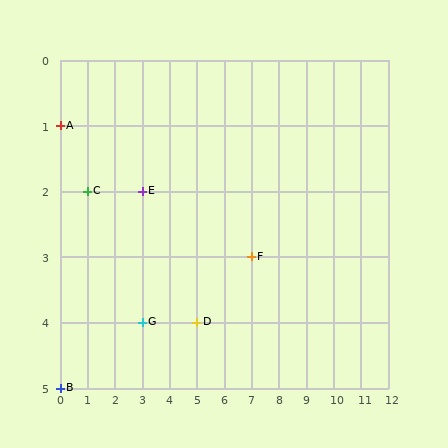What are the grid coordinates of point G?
Point G is at grid coordinates (3, 4).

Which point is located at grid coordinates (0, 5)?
Point B is at (0, 5).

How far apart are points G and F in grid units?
Points G and F are 4 columns and 1 row apart (about 4.1 grid units diagonally).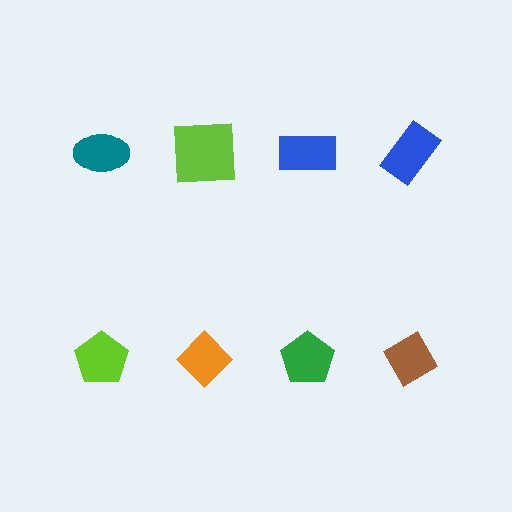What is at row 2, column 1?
A lime pentagon.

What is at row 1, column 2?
A lime square.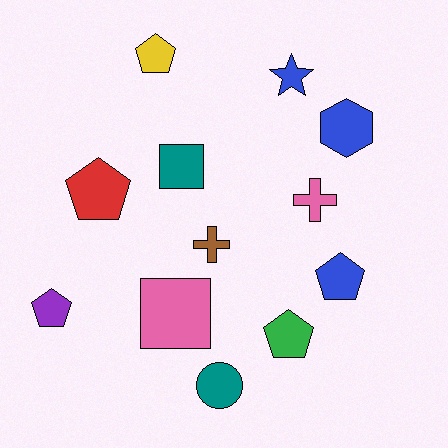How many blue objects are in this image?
There are 3 blue objects.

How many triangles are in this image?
There are no triangles.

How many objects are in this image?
There are 12 objects.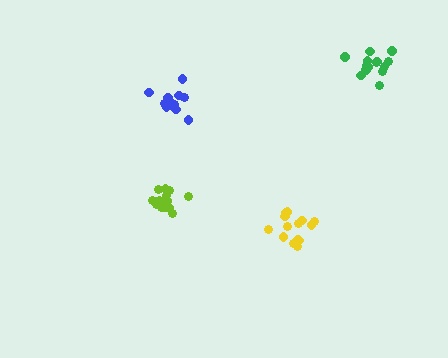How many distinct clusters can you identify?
There are 4 distinct clusters.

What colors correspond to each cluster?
The clusters are colored: blue, yellow, lime, green.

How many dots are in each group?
Group 1: 12 dots, Group 2: 14 dots, Group 3: 15 dots, Group 4: 14 dots (55 total).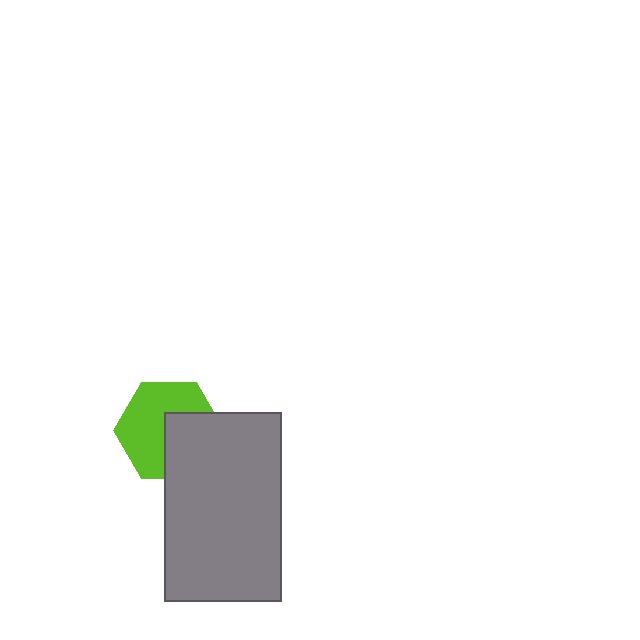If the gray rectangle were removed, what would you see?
You would see the complete lime hexagon.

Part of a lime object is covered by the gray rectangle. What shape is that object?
It is a hexagon.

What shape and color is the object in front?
The object in front is a gray rectangle.